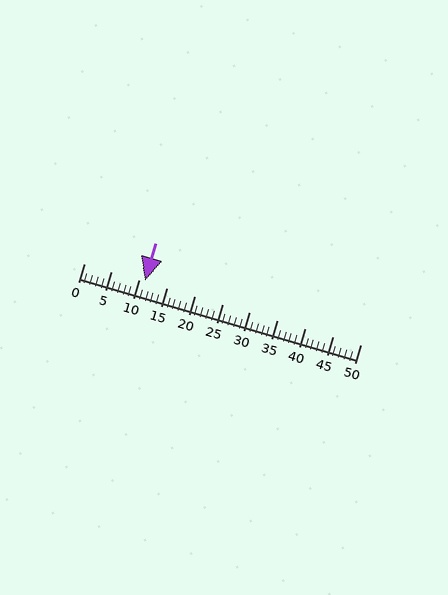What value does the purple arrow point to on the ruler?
The purple arrow points to approximately 11.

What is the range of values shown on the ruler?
The ruler shows values from 0 to 50.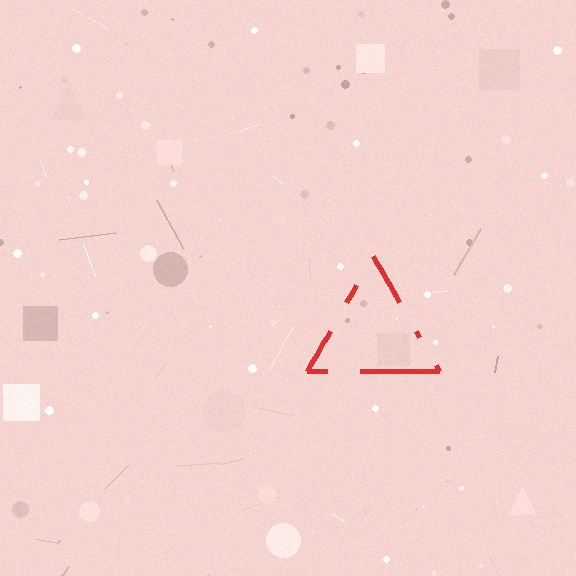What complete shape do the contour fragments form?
The contour fragments form a triangle.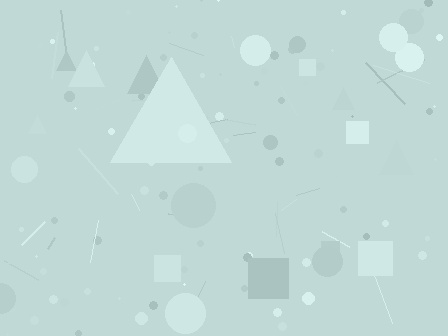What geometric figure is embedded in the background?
A triangle is embedded in the background.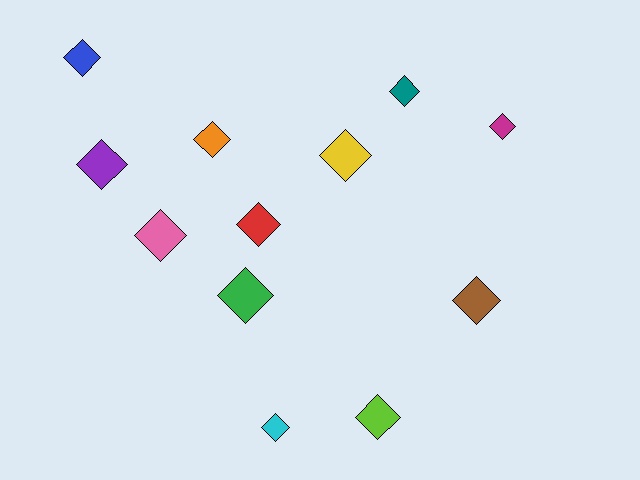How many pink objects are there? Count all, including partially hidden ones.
There is 1 pink object.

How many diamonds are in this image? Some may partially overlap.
There are 12 diamonds.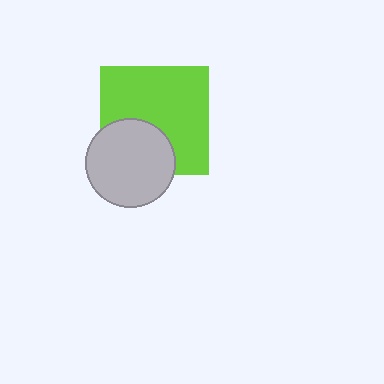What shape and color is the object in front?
The object in front is a light gray circle.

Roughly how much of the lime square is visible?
Most of it is visible (roughly 68%).